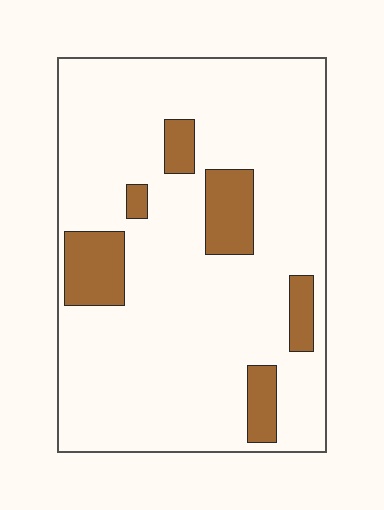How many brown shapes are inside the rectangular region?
6.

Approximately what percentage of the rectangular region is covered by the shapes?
Approximately 15%.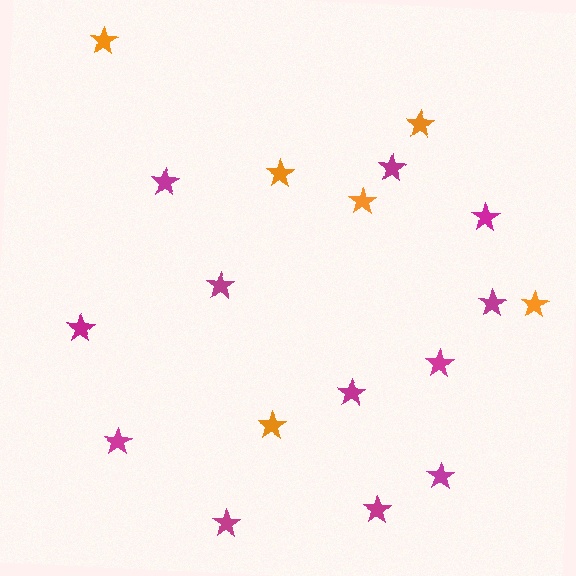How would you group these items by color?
There are 2 groups: one group of orange stars (6) and one group of magenta stars (12).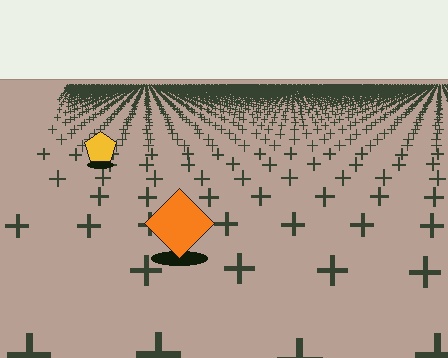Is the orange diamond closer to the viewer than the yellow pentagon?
Yes. The orange diamond is closer — you can tell from the texture gradient: the ground texture is coarser near it.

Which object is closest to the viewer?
The orange diamond is closest. The texture marks near it are larger and more spread out.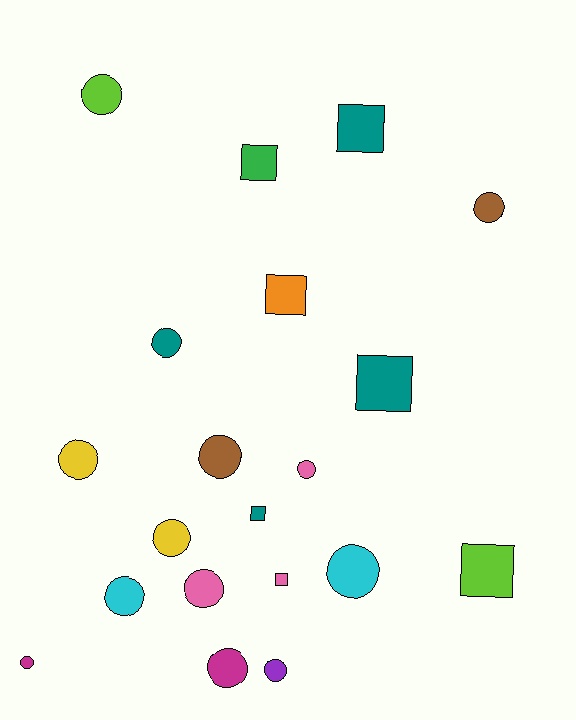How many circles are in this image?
There are 13 circles.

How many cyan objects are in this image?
There are 2 cyan objects.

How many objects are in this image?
There are 20 objects.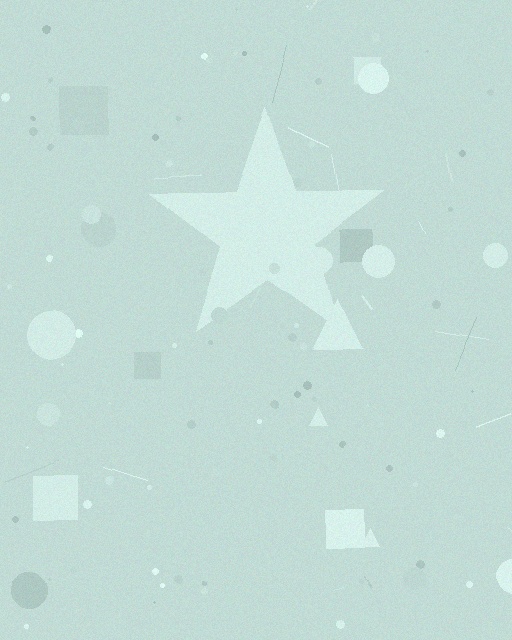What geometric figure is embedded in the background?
A star is embedded in the background.